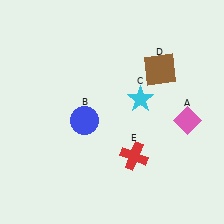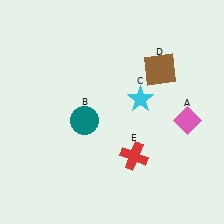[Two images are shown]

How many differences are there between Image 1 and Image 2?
There is 1 difference between the two images.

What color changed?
The circle (B) changed from blue in Image 1 to teal in Image 2.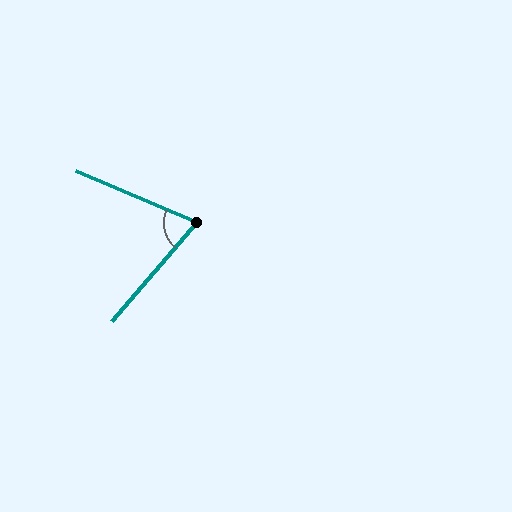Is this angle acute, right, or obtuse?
It is acute.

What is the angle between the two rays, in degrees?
Approximately 72 degrees.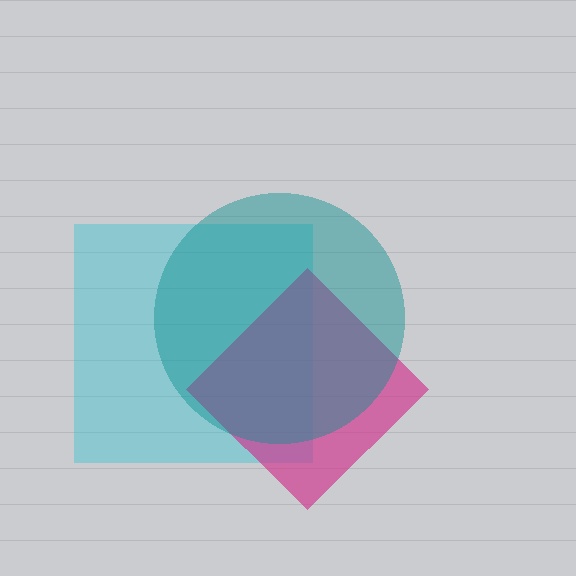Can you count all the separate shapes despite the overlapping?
Yes, there are 3 separate shapes.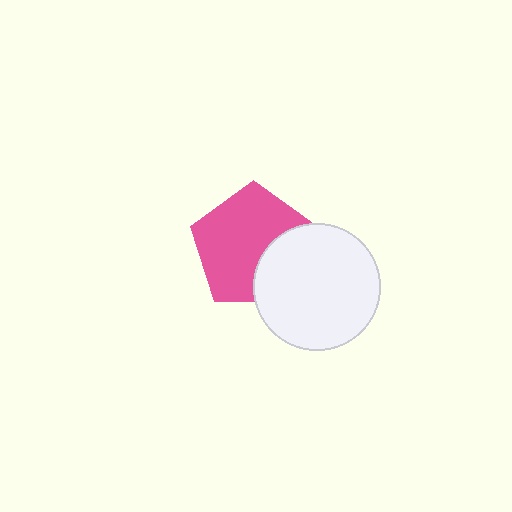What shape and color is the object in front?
The object in front is a white circle.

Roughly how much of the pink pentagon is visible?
Most of it is visible (roughly 70%).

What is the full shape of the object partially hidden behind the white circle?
The partially hidden object is a pink pentagon.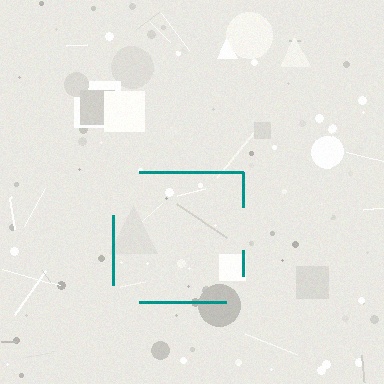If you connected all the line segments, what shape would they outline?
They would outline a square.